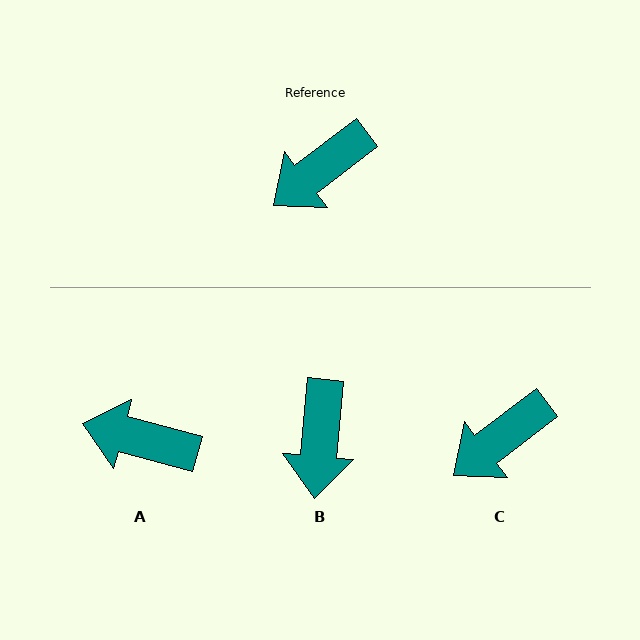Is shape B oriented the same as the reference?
No, it is off by about 47 degrees.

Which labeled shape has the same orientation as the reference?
C.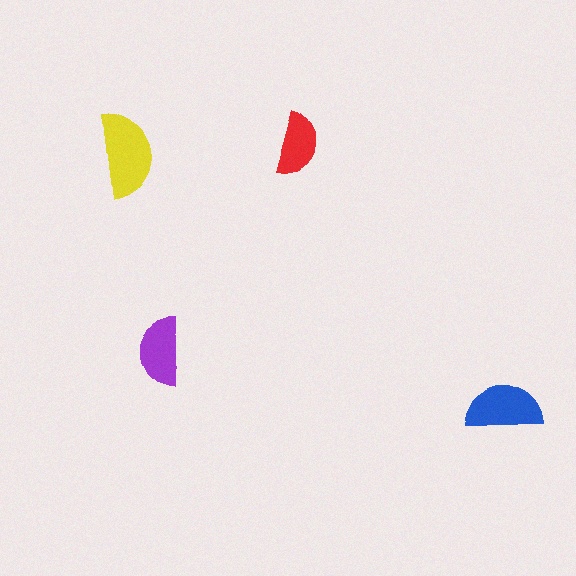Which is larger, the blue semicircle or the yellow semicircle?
The yellow one.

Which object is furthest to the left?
The yellow semicircle is leftmost.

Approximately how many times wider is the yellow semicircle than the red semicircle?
About 1.5 times wider.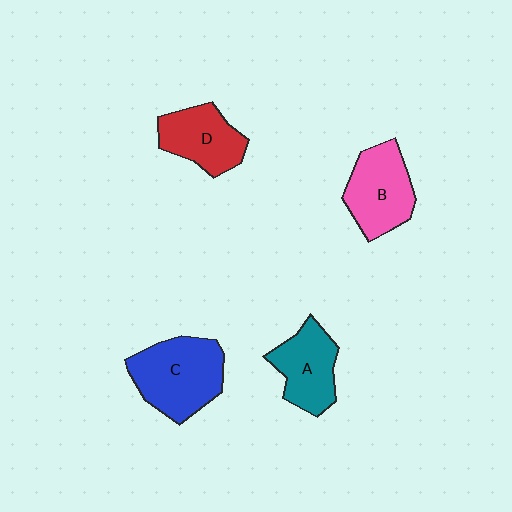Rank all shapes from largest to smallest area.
From largest to smallest: C (blue), B (pink), A (teal), D (red).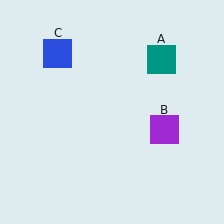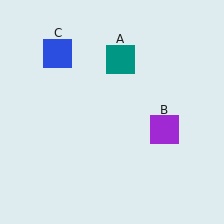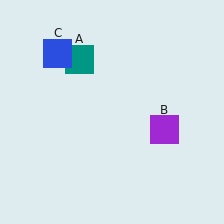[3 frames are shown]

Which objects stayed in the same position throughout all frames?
Purple square (object B) and blue square (object C) remained stationary.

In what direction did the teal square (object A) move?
The teal square (object A) moved left.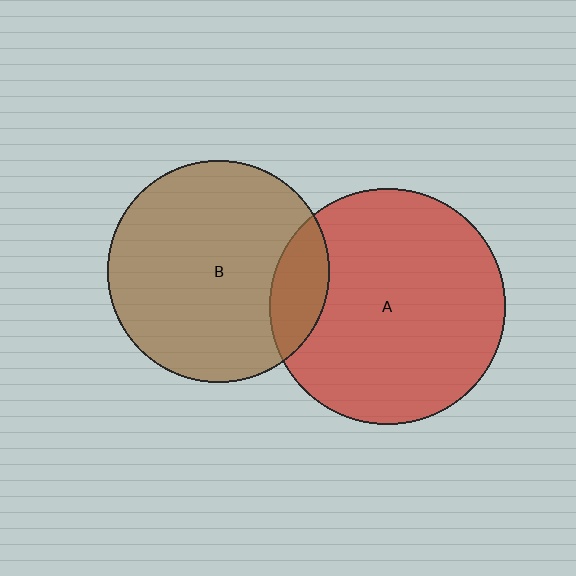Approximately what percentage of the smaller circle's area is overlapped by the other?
Approximately 15%.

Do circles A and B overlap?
Yes.